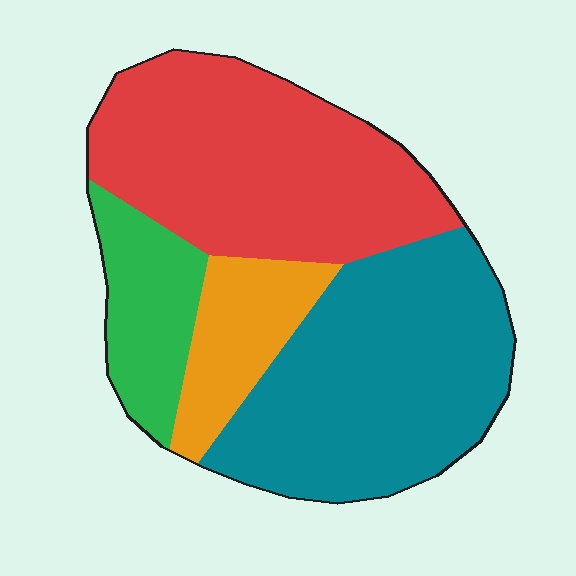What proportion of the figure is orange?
Orange takes up about one eighth (1/8) of the figure.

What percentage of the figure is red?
Red takes up between a third and a half of the figure.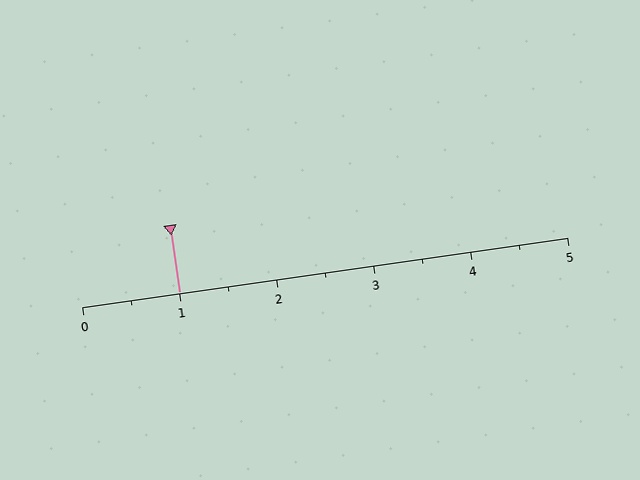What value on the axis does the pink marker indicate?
The marker indicates approximately 1.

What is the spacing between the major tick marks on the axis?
The major ticks are spaced 1 apart.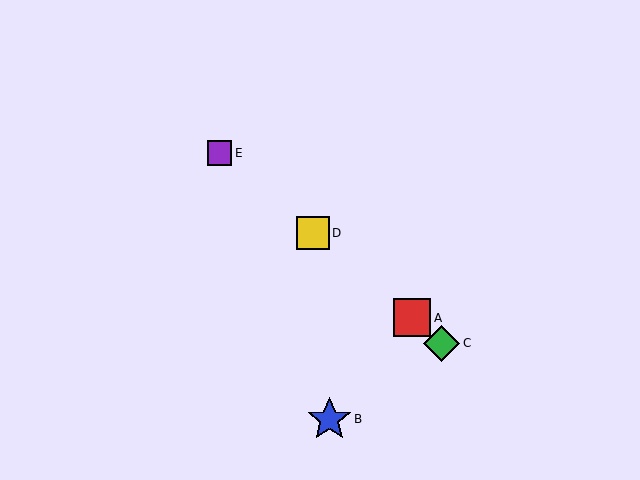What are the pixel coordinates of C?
Object C is at (442, 343).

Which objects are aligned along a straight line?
Objects A, C, D, E are aligned along a straight line.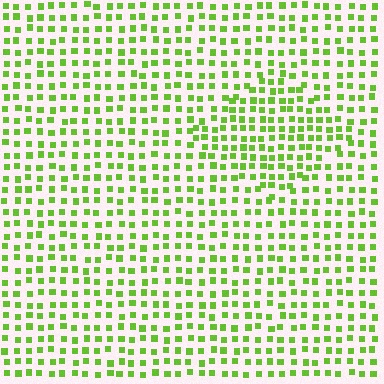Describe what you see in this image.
The image contains small lime elements arranged at two different densities. A diamond-shaped region is visible where the elements are more densely packed than the surrounding area.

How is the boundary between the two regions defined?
The boundary is defined by a change in element density (approximately 1.5x ratio). All elements are the same color, size, and shape.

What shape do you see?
I see a diamond.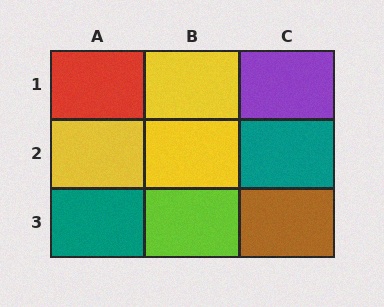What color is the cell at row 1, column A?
Red.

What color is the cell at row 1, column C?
Purple.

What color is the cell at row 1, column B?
Yellow.